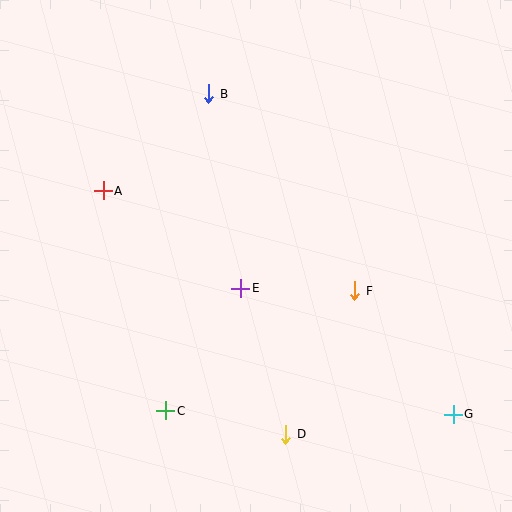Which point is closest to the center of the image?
Point E at (241, 288) is closest to the center.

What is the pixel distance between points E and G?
The distance between E and G is 247 pixels.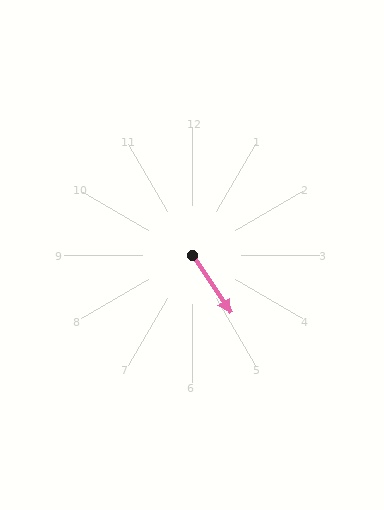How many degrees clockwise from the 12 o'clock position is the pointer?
Approximately 146 degrees.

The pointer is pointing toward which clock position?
Roughly 5 o'clock.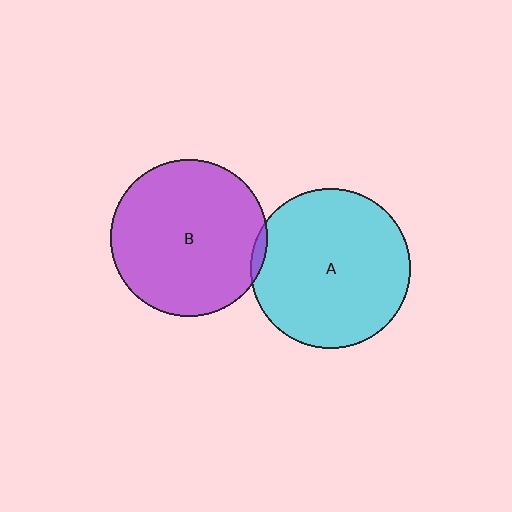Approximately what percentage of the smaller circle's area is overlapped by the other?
Approximately 5%.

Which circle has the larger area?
Circle A (cyan).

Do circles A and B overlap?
Yes.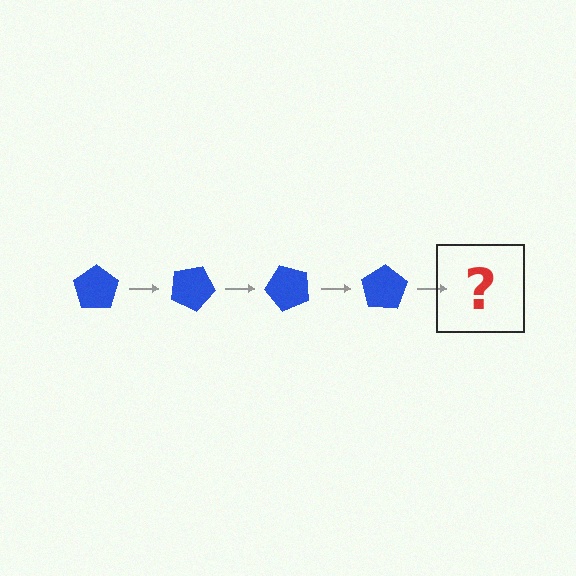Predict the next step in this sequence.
The next step is a blue pentagon rotated 100 degrees.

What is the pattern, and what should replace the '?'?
The pattern is that the pentagon rotates 25 degrees each step. The '?' should be a blue pentagon rotated 100 degrees.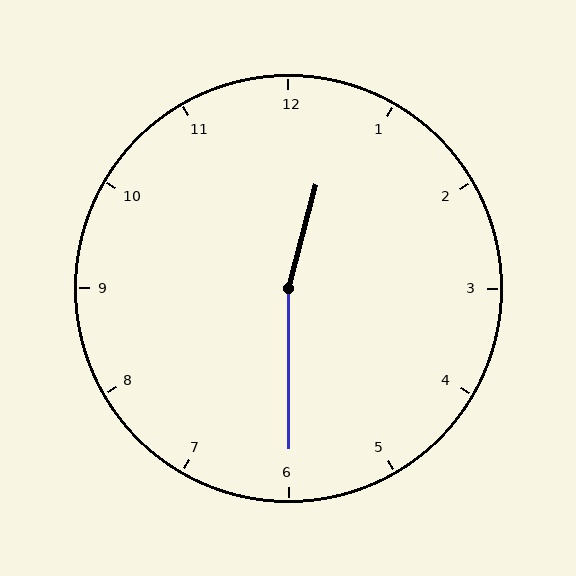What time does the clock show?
12:30.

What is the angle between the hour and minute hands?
Approximately 165 degrees.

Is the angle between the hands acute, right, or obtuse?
It is obtuse.